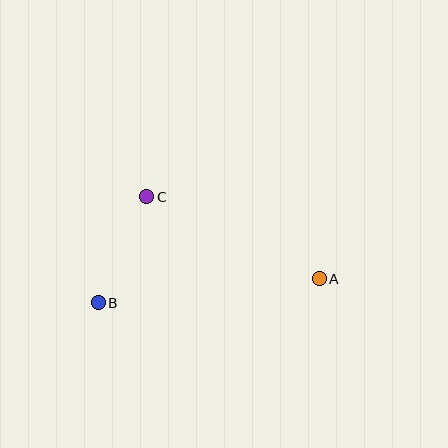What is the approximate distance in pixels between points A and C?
The distance between A and C is approximately 191 pixels.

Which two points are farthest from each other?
Points A and B are farthest from each other.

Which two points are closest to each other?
Points B and C are closest to each other.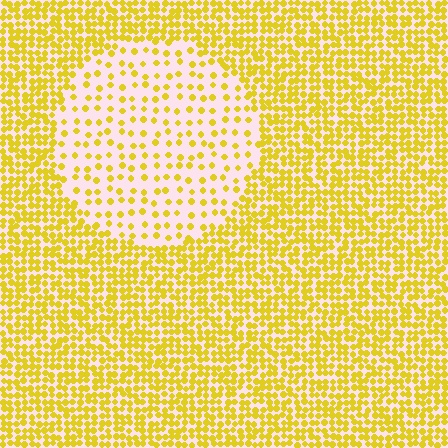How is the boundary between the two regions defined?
The boundary is defined by a change in element density (approximately 2.7x ratio). All elements are the same color, size, and shape.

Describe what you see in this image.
The image contains small yellow elements arranged at two different densities. A circle-shaped region is visible where the elements are less densely packed than the surrounding area.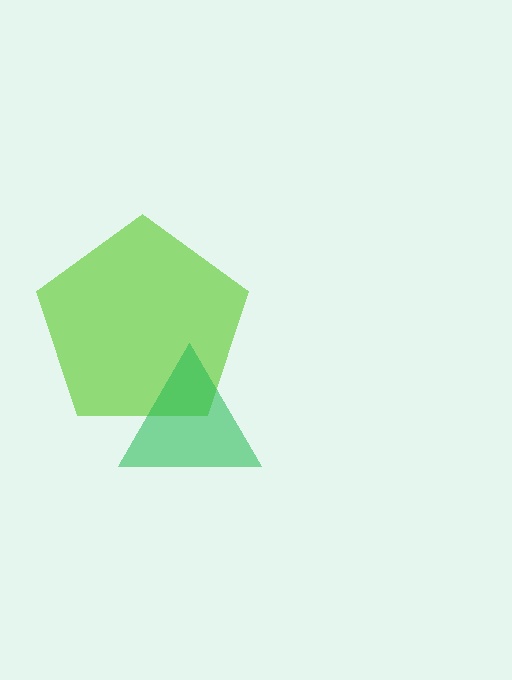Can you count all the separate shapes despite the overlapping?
Yes, there are 2 separate shapes.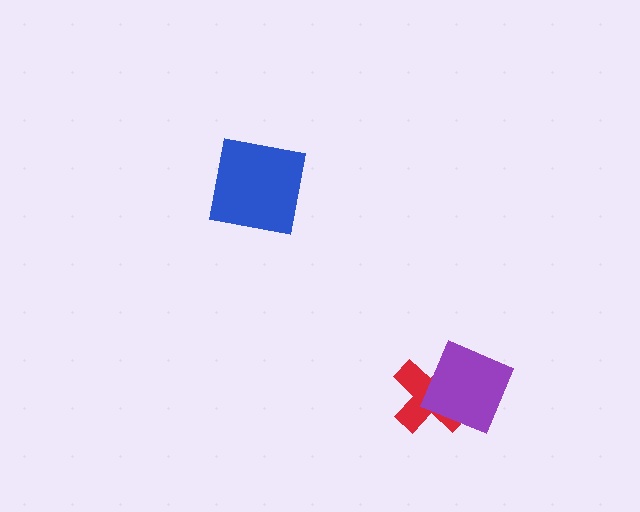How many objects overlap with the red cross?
1 object overlaps with the red cross.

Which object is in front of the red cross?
The purple square is in front of the red cross.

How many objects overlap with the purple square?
1 object overlaps with the purple square.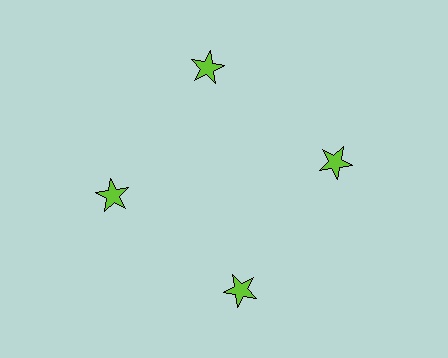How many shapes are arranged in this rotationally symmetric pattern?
There are 4 shapes, arranged in 4 groups of 1.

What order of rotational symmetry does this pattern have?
This pattern has 4-fold rotational symmetry.